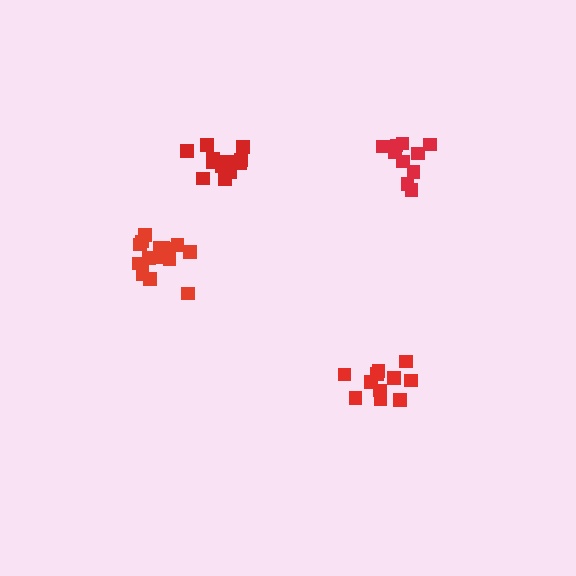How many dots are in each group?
Group 1: 11 dots, Group 2: 12 dots, Group 3: 16 dots, Group 4: 10 dots (49 total).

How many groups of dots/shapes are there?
There are 4 groups.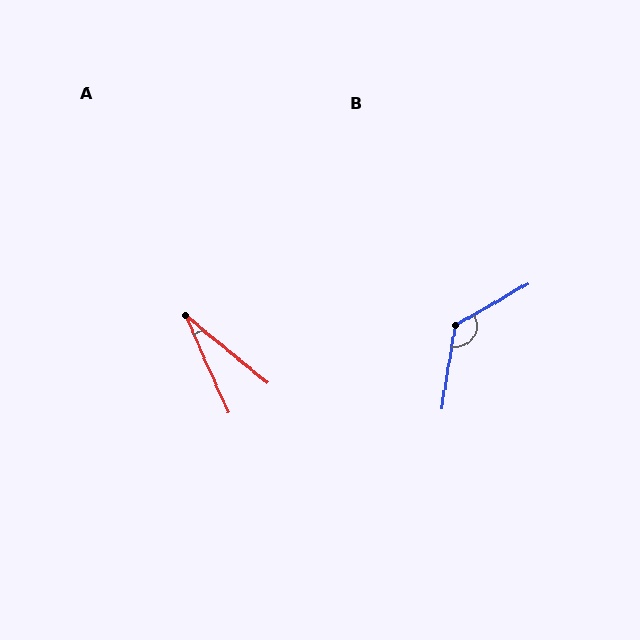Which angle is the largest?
B, at approximately 129 degrees.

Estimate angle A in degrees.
Approximately 27 degrees.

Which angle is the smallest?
A, at approximately 27 degrees.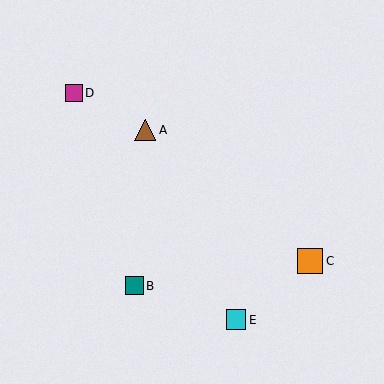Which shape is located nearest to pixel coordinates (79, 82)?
The magenta square (labeled D) at (74, 93) is nearest to that location.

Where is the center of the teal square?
The center of the teal square is at (135, 286).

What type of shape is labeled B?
Shape B is a teal square.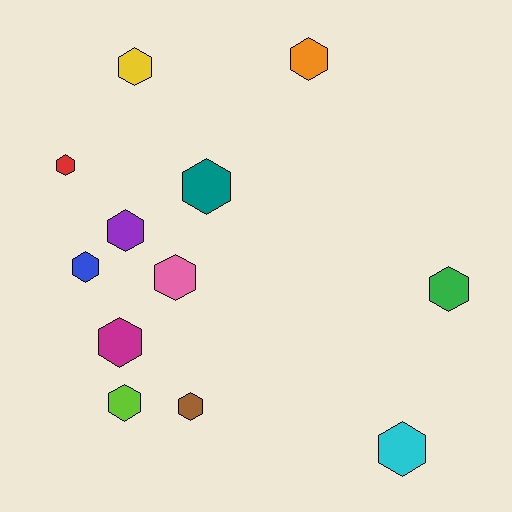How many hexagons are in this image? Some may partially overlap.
There are 12 hexagons.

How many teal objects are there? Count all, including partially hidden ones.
There is 1 teal object.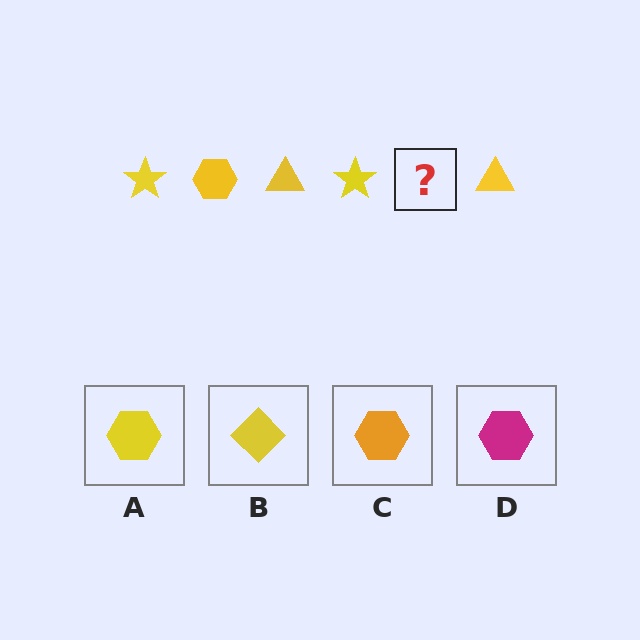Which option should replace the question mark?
Option A.